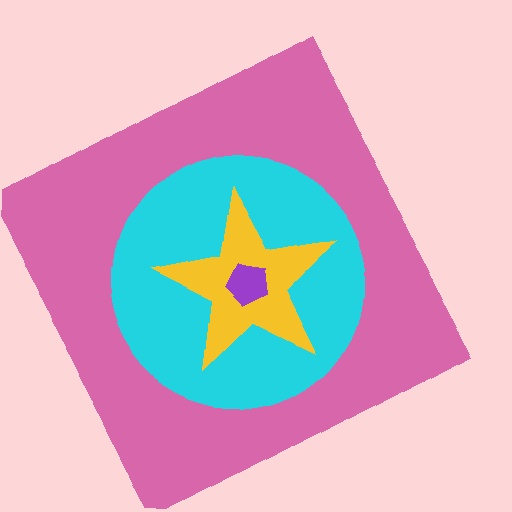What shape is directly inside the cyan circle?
The yellow star.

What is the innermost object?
The purple pentagon.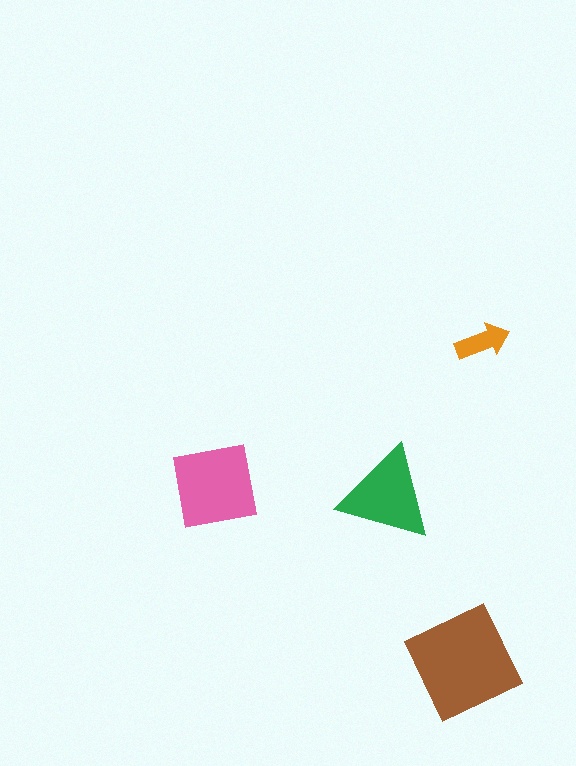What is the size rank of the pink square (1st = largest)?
2nd.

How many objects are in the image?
There are 4 objects in the image.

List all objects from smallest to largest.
The orange arrow, the green triangle, the pink square, the brown diamond.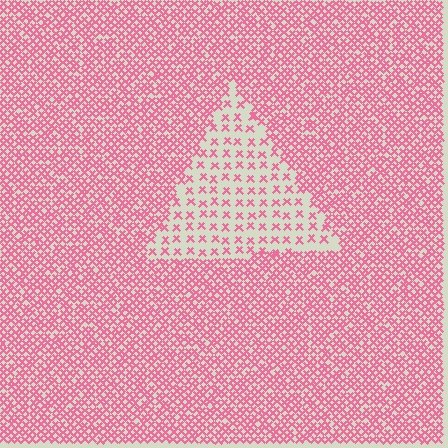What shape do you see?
I see a triangle.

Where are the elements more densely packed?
The elements are more densely packed outside the triangle boundary.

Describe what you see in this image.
The image contains small pink elements arranged at two different densities. A triangle-shaped region is visible where the elements are less densely packed than the surrounding area.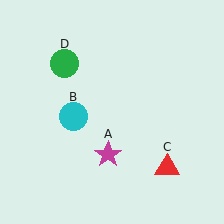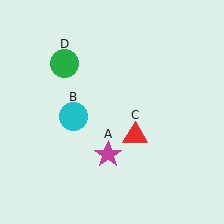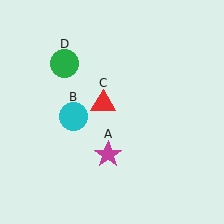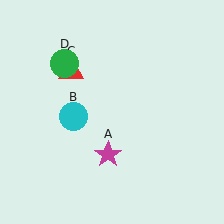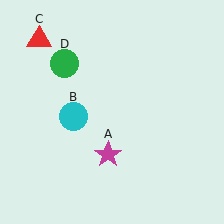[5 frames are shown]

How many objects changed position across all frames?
1 object changed position: red triangle (object C).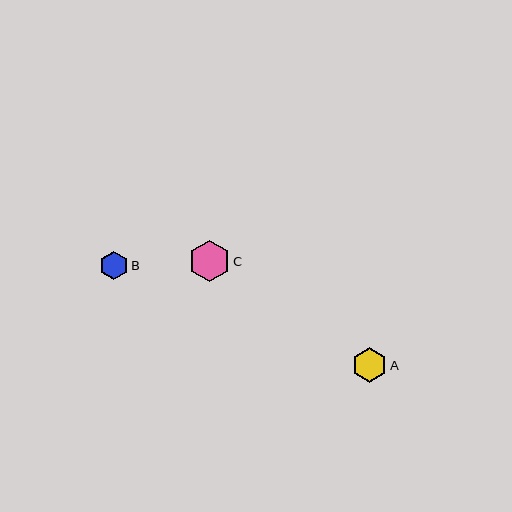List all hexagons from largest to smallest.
From largest to smallest: C, A, B.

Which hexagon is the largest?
Hexagon C is the largest with a size of approximately 42 pixels.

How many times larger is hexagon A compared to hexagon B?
Hexagon A is approximately 1.2 times the size of hexagon B.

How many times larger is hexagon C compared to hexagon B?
Hexagon C is approximately 1.5 times the size of hexagon B.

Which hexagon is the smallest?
Hexagon B is the smallest with a size of approximately 28 pixels.